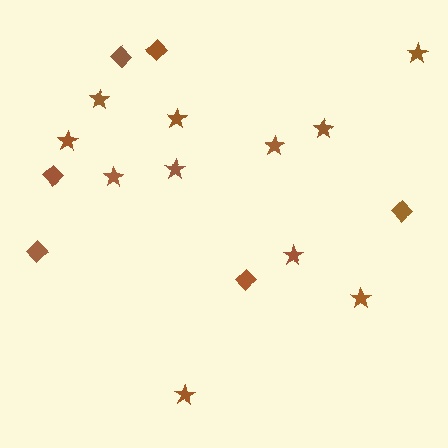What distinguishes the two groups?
There are 2 groups: one group of diamonds (6) and one group of stars (11).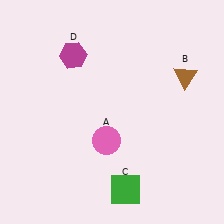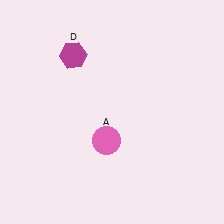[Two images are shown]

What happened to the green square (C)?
The green square (C) was removed in Image 2. It was in the bottom-right area of Image 1.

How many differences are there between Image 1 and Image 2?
There are 2 differences between the two images.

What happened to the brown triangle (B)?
The brown triangle (B) was removed in Image 2. It was in the top-right area of Image 1.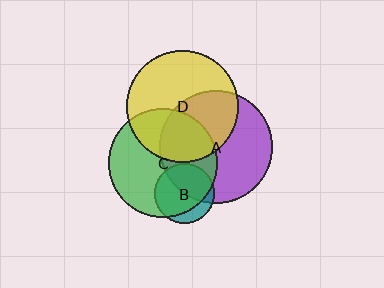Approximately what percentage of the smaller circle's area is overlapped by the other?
Approximately 40%.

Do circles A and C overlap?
Yes.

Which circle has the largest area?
Circle A (purple).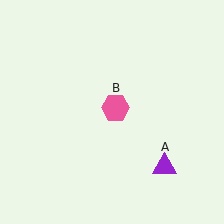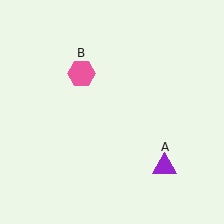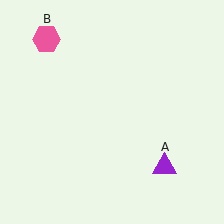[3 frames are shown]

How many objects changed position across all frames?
1 object changed position: pink hexagon (object B).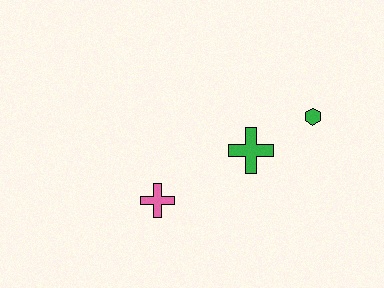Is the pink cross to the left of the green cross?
Yes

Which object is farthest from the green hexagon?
The pink cross is farthest from the green hexagon.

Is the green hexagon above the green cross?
Yes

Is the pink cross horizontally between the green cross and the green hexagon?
No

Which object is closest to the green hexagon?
The green cross is closest to the green hexagon.